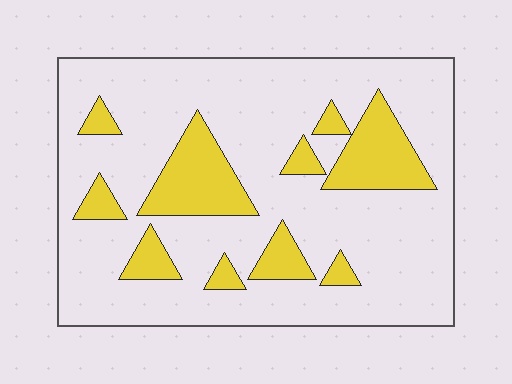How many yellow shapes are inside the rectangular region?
10.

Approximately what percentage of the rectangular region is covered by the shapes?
Approximately 20%.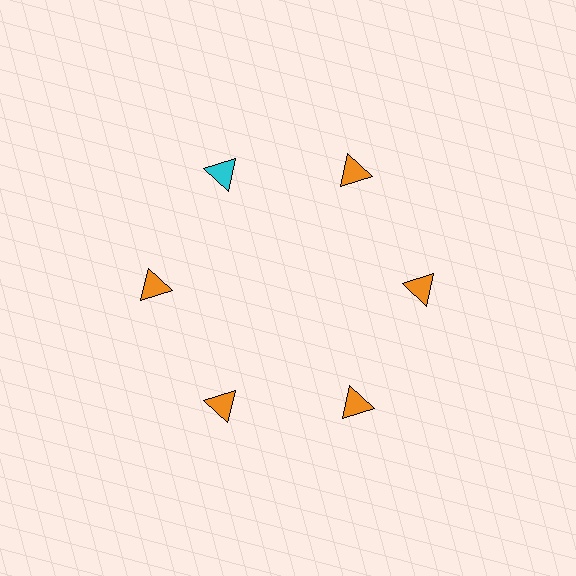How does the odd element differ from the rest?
It has a different color: cyan instead of orange.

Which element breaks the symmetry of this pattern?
The cyan triangle at roughly the 11 o'clock position breaks the symmetry. All other shapes are orange triangles.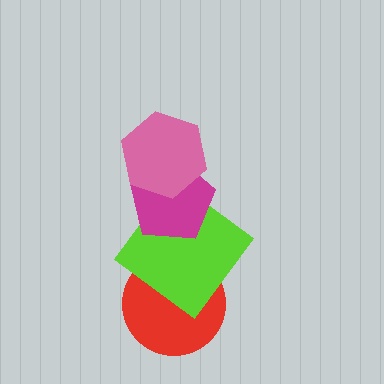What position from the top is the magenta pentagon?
The magenta pentagon is 2nd from the top.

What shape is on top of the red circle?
The lime diamond is on top of the red circle.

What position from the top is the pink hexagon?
The pink hexagon is 1st from the top.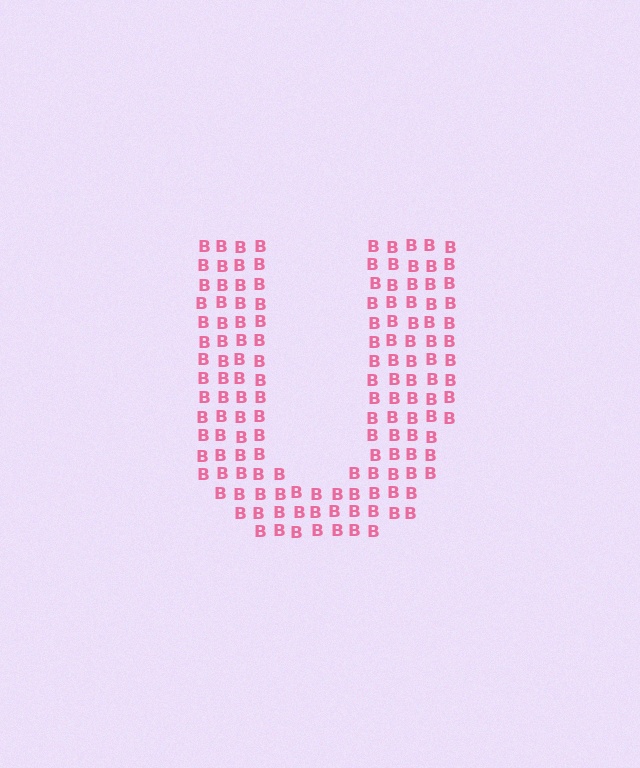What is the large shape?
The large shape is the letter U.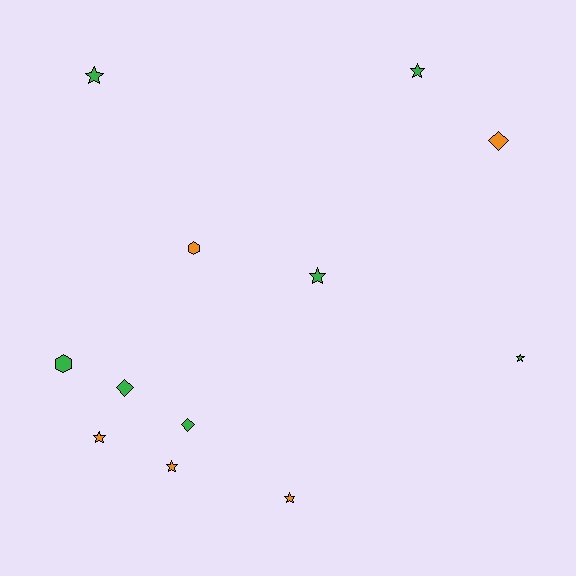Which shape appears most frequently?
Star, with 7 objects.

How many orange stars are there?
There are 3 orange stars.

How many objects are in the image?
There are 12 objects.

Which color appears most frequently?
Green, with 7 objects.